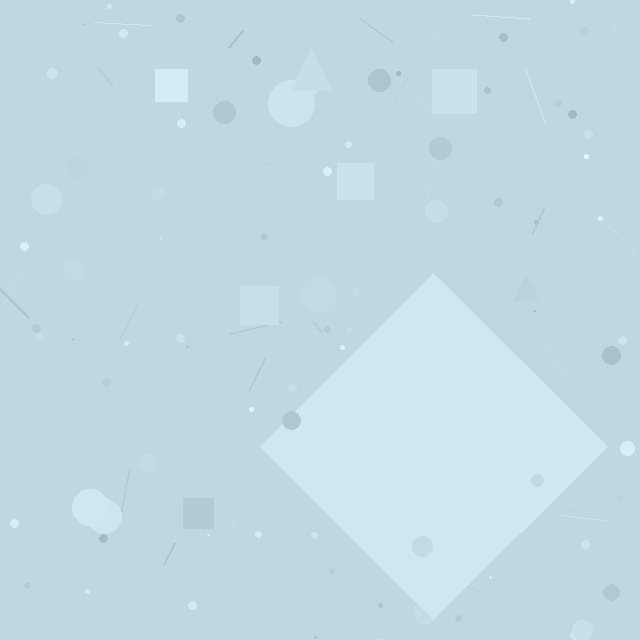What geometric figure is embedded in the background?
A diamond is embedded in the background.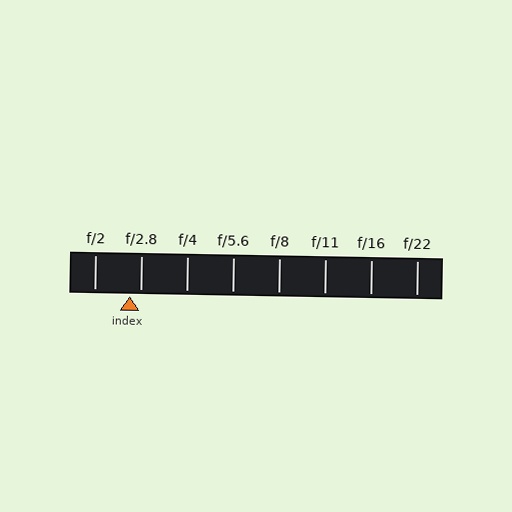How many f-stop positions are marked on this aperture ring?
There are 8 f-stop positions marked.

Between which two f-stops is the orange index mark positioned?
The index mark is between f/2 and f/2.8.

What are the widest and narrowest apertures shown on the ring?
The widest aperture shown is f/2 and the narrowest is f/22.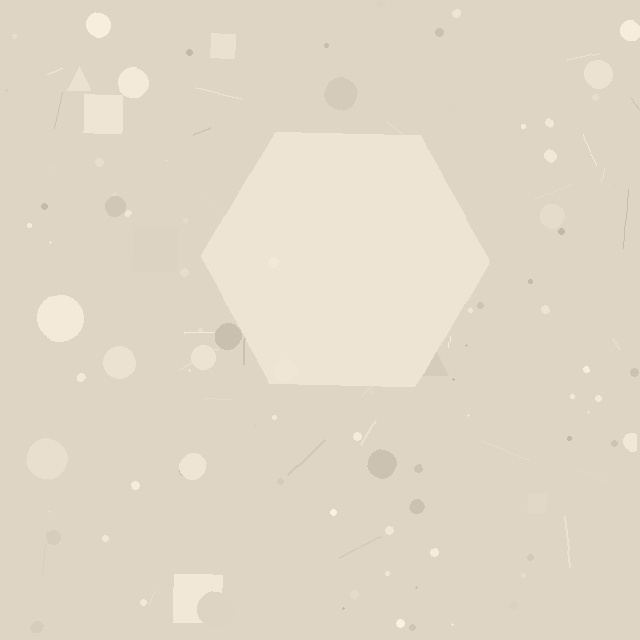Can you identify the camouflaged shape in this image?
The camouflaged shape is a hexagon.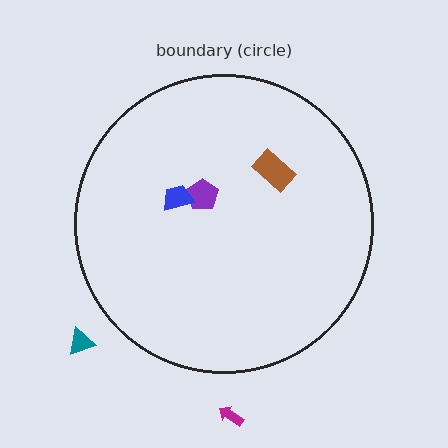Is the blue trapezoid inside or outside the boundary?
Inside.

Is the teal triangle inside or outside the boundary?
Outside.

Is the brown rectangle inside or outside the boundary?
Inside.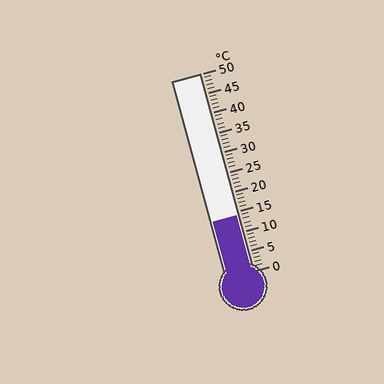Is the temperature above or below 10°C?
The temperature is above 10°C.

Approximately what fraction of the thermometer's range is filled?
The thermometer is filled to approximately 30% of its range.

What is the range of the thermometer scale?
The thermometer scale ranges from 0°C to 50°C.